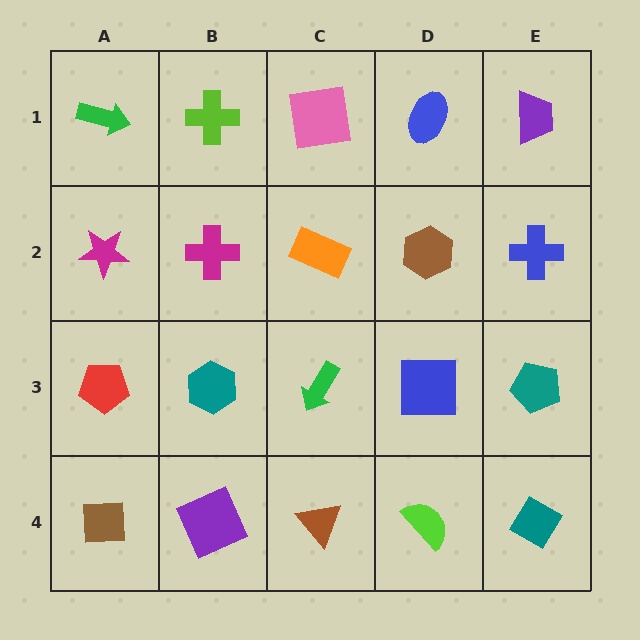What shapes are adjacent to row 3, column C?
An orange rectangle (row 2, column C), a brown triangle (row 4, column C), a teal hexagon (row 3, column B), a blue square (row 3, column D).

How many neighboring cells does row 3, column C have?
4.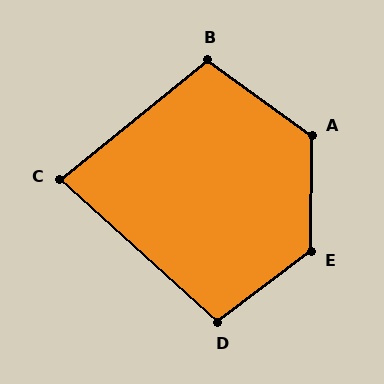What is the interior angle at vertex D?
Approximately 100 degrees (obtuse).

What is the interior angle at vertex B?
Approximately 105 degrees (obtuse).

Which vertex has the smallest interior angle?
C, at approximately 81 degrees.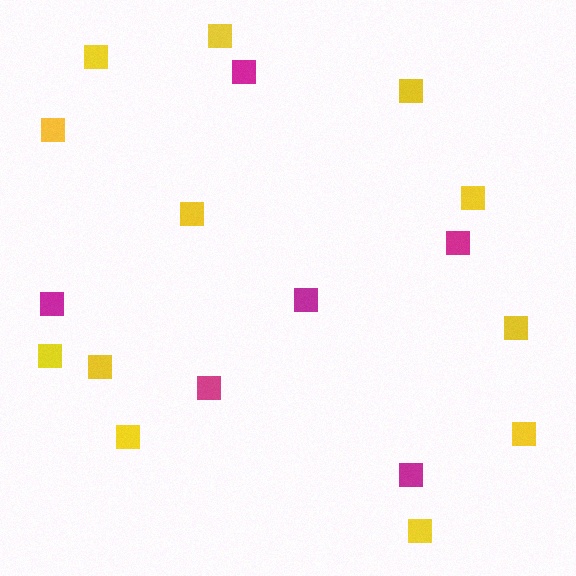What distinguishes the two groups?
There are 2 groups: one group of magenta squares (6) and one group of yellow squares (12).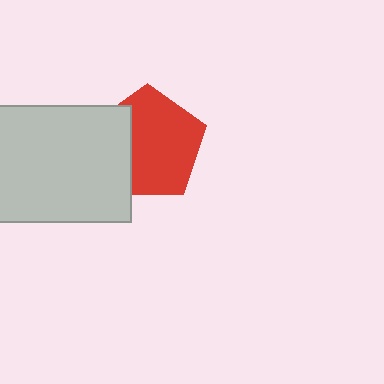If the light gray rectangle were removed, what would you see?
You would see the complete red pentagon.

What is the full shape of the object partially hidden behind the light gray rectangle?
The partially hidden object is a red pentagon.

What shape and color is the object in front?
The object in front is a light gray rectangle.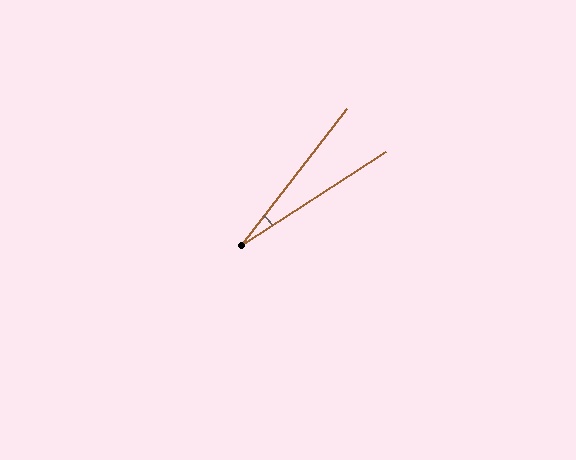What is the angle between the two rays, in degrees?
Approximately 19 degrees.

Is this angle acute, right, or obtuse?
It is acute.